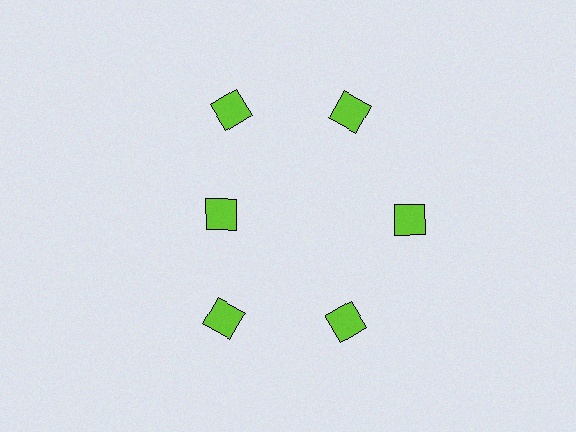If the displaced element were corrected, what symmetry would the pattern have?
It would have 6-fold rotational symmetry — the pattern would map onto itself every 60 degrees.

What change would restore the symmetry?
The symmetry would be restored by moving it outward, back onto the ring so that all 6 diamonds sit at equal angles and equal distance from the center.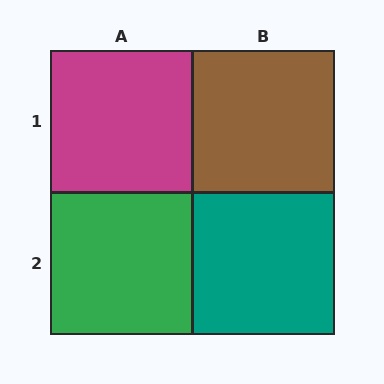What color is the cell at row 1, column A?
Magenta.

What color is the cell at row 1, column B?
Brown.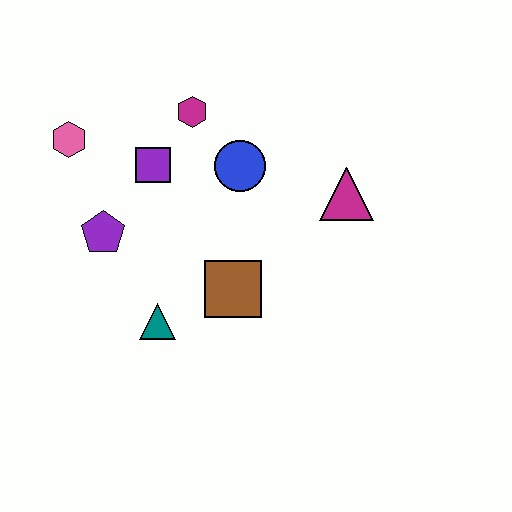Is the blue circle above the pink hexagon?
No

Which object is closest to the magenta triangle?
The blue circle is closest to the magenta triangle.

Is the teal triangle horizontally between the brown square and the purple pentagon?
Yes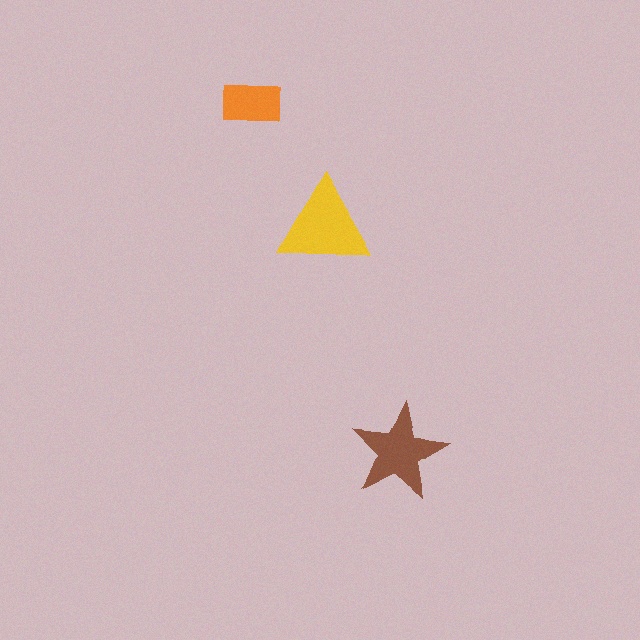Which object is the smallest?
The orange rectangle.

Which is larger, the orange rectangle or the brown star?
The brown star.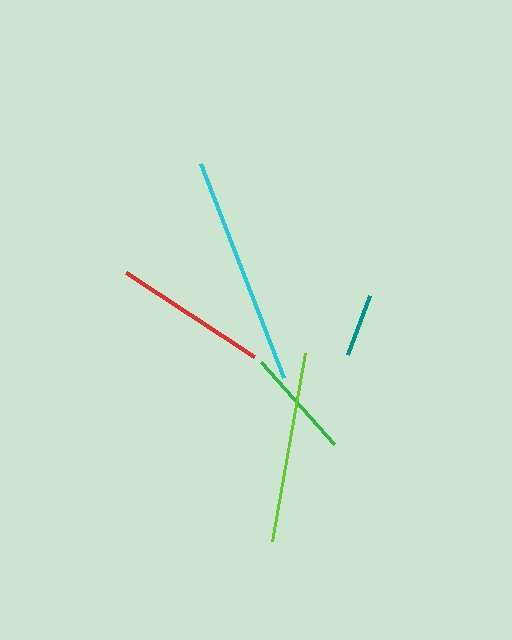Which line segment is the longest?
The cyan line is the longest at approximately 229 pixels.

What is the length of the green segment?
The green segment is approximately 111 pixels long.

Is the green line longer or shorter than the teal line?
The green line is longer than the teal line.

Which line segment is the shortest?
The teal line is the shortest at approximately 63 pixels.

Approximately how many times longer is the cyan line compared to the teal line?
The cyan line is approximately 3.6 times the length of the teal line.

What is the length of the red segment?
The red segment is approximately 153 pixels long.